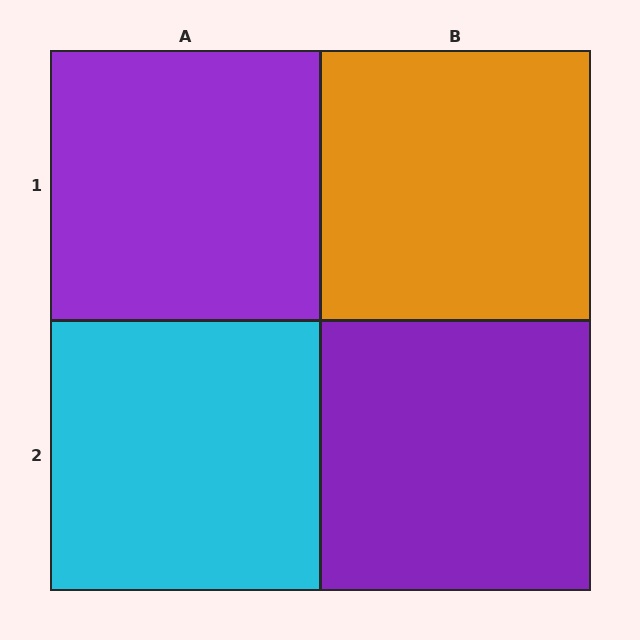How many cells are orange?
1 cell is orange.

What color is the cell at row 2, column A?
Cyan.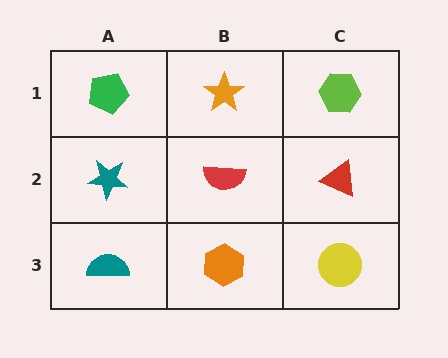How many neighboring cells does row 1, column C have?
2.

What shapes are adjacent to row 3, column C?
A red triangle (row 2, column C), an orange hexagon (row 3, column B).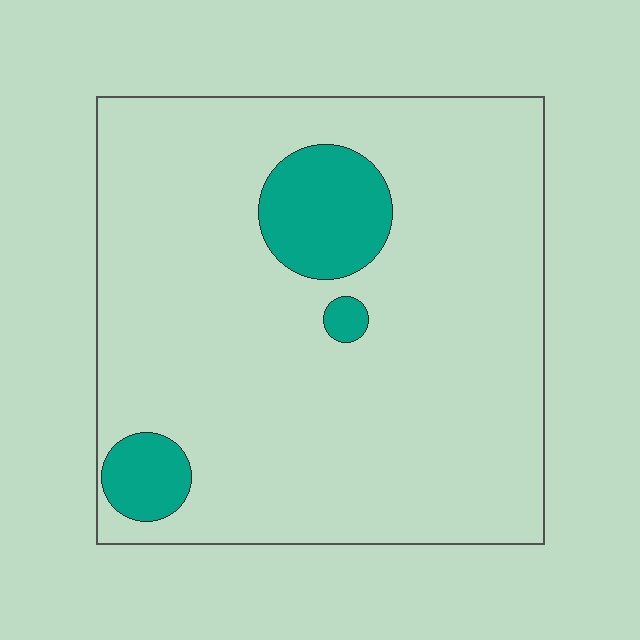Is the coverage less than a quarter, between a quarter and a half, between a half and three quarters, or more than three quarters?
Less than a quarter.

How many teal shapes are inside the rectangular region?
3.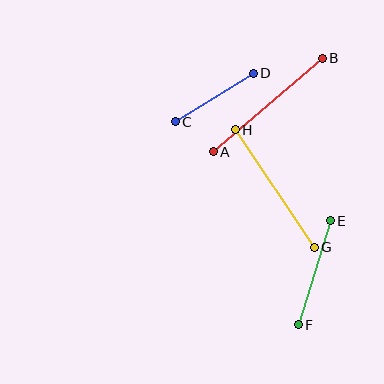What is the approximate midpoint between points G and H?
The midpoint is at approximately (275, 189) pixels.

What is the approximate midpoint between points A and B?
The midpoint is at approximately (268, 105) pixels.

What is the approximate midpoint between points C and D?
The midpoint is at approximately (214, 97) pixels.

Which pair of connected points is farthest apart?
Points A and B are farthest apart.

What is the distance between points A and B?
The distance is approximately 144 pixels.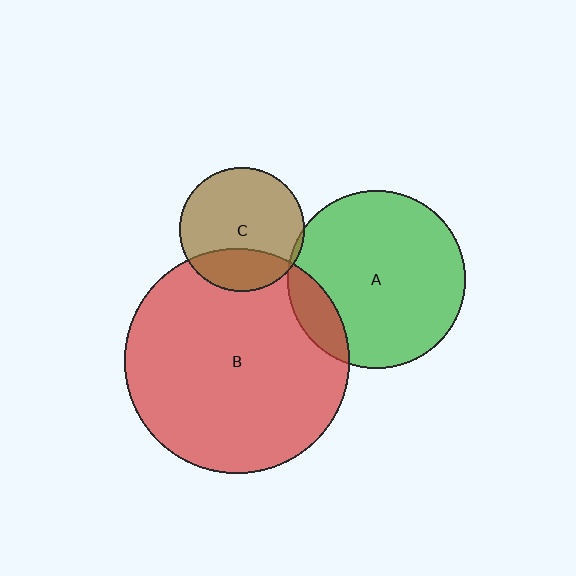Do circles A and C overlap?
Yes.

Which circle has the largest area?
Circle B (red).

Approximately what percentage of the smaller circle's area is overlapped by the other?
Approximately 5%.